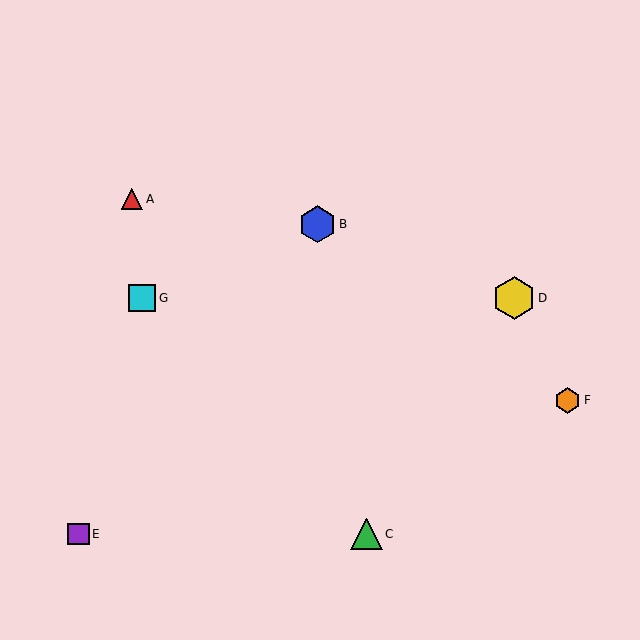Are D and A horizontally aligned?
No, D is at y≈298 and A is at y≈199.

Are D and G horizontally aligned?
Yes, both are at y≈298.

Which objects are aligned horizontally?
Objects D, G are aligned horizontally.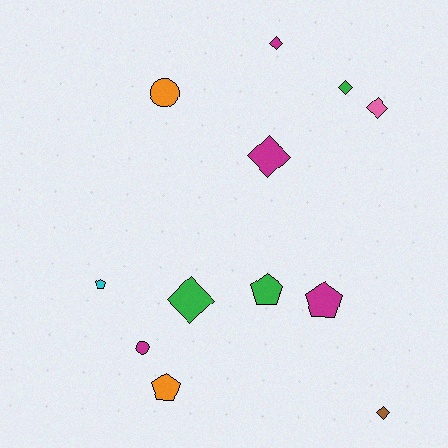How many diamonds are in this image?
There are 6 diamonds.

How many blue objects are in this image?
There are no blue objects.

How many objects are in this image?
There are 12 objects.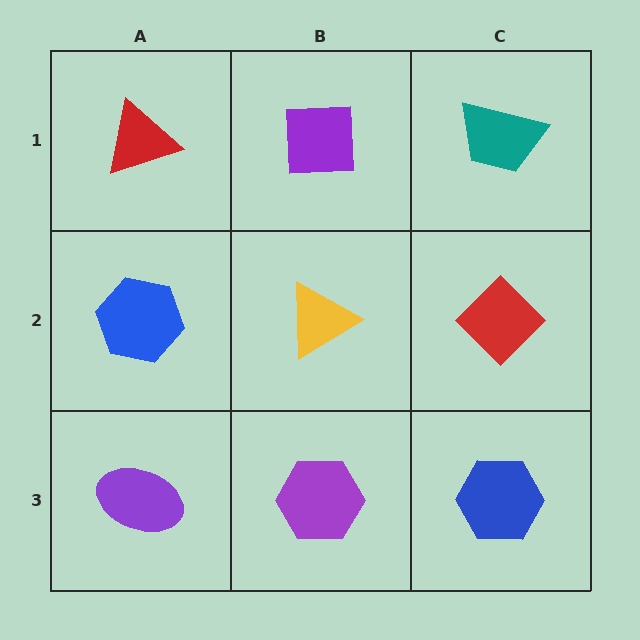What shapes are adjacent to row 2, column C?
A teal trapezoid (row 1, column C), a blue hexagon (row 3, column C), a yellow triangle (row 2, column B).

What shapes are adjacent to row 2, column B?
A purple square (row 1, column B), a purple hexagon (row 3, column B), a blue hexagon (row 2, column A), a red diamond (row 2, column C).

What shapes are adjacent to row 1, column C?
A red diamond (row 2, column C), a purple square (row 1, column B).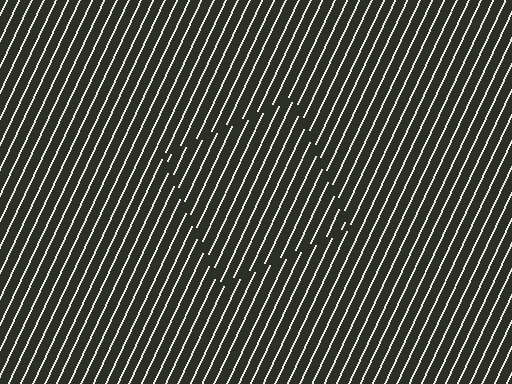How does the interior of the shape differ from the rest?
The interior of the shape contains the same grating, shifted by half a period — the contour is defined by the phase discontinuity where line-ends from the inner and outer gratings abut.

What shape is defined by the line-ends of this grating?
An illusory square. The interior of the shape contains the same grating, shifted by half a period — the contour is defined by the phase discontinuity where line-ends from the inner and outer gratings abut.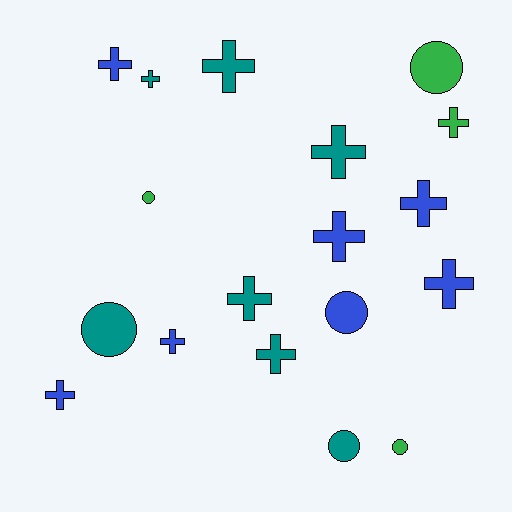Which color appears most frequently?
Blue, with 7 objects.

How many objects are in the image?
There are 18 objects.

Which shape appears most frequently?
Cross, with 12 objects.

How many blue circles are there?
There is 1 blue circle.